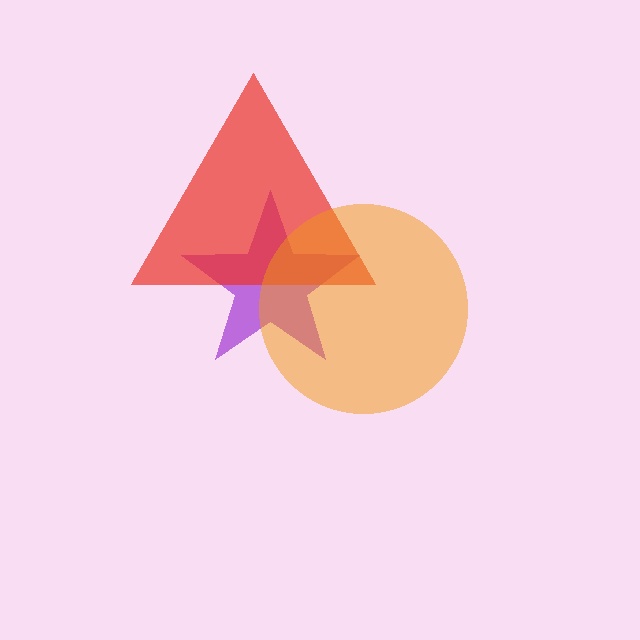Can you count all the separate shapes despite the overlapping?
Yes, there are 3 separate shapes.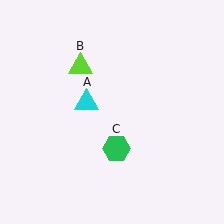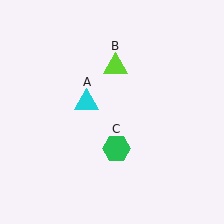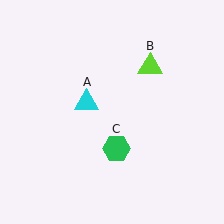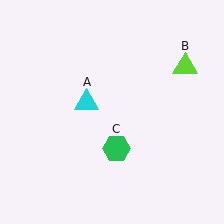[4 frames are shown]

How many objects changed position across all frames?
1 object changed position: lime triangle (object B).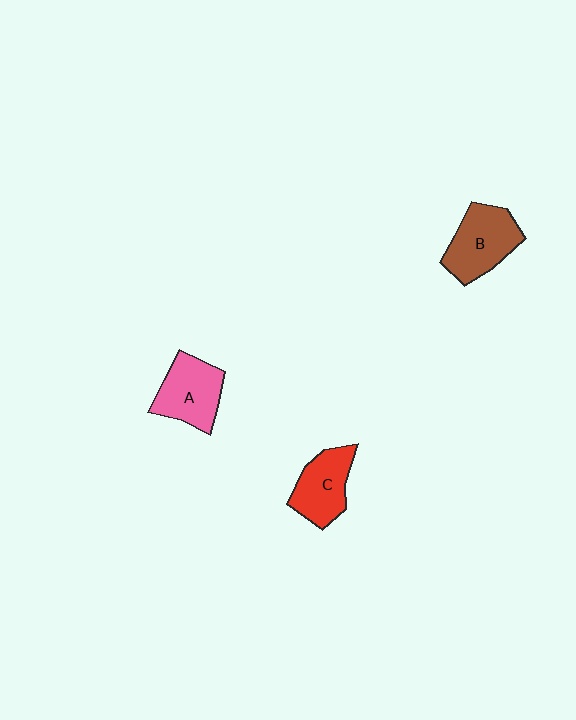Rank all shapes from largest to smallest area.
From largest to smallest: B (brown), A (pink), C (red).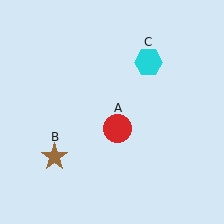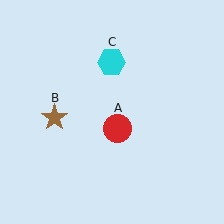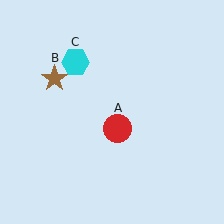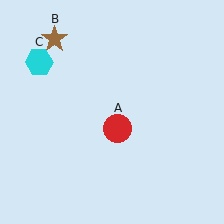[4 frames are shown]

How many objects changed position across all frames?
2 objects changed position: brown star (object B), cyan hexagon (object C).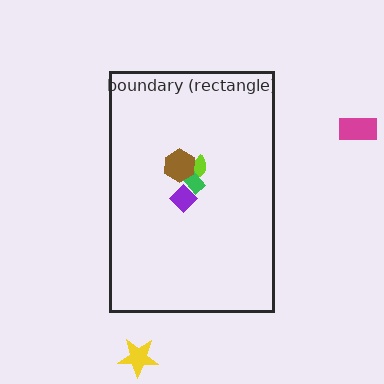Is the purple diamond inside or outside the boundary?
Inside.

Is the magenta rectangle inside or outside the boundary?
Outside.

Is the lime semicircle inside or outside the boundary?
Inside.